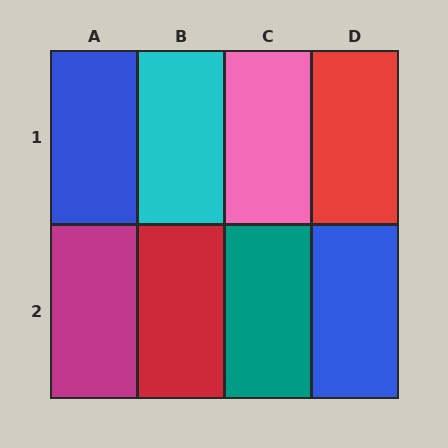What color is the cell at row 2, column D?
Blue.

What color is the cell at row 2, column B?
Red.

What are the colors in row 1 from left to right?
Blue, cyan, pink, red.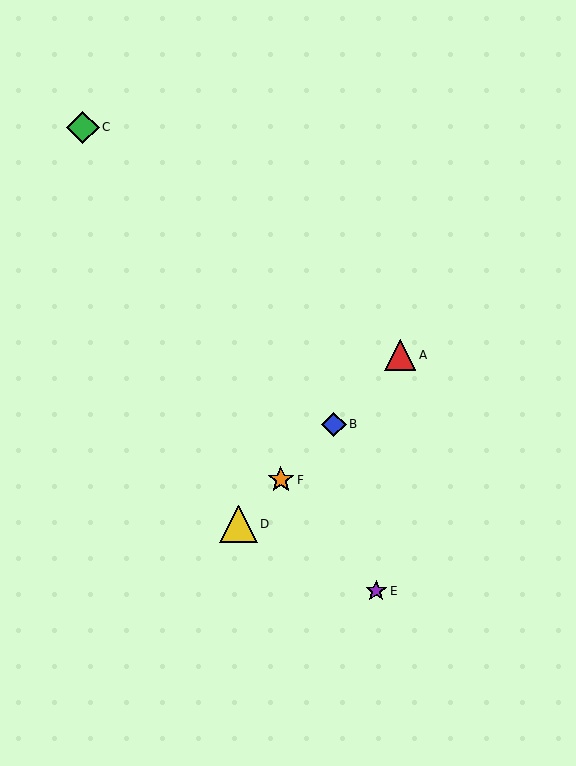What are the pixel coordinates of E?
Object E is at (376, 591).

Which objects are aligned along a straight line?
Objects A, B, D, F are aligned along a straight line.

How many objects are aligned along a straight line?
4 objects (A, B, D, F) are aligned along a straight line.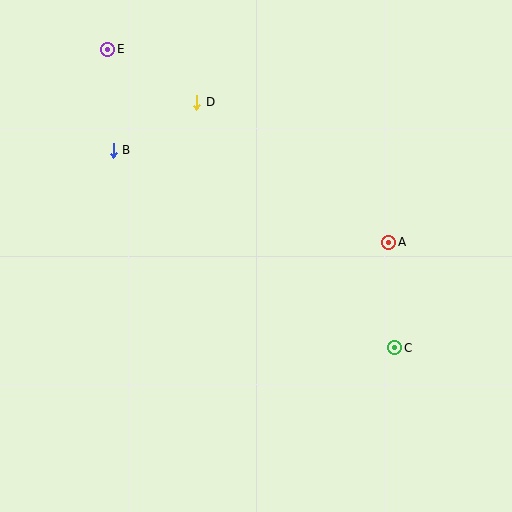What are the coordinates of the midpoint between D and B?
The midpoint between D and B is at (155, 126).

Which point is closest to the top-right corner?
Point A is closest to the top-right corner.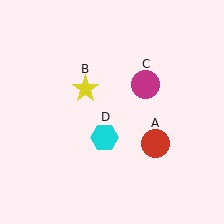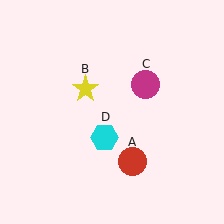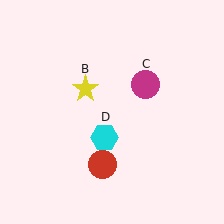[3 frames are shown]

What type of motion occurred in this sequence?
The red circle (object A) rotated clockwise around the center of the scene.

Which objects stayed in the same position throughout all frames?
Yellow star (object B) and magenta circle (object C) and cyan hexagon (object D) remained stationary.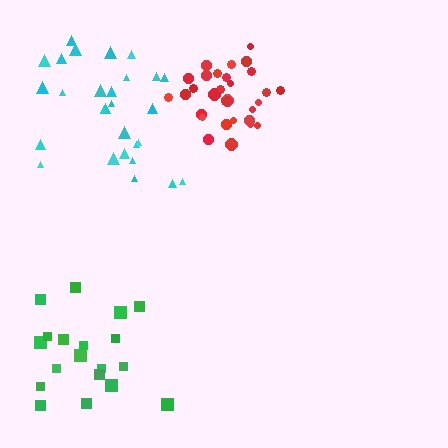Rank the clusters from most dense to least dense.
red, cyan, green.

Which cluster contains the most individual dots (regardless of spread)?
Red (32).